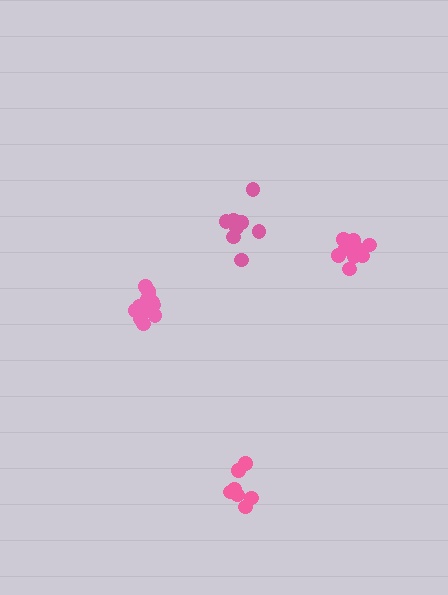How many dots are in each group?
Group 1: 10 dots, Group 2: 13 dots, Group 3: 8 dots, Group 4: 8 dots (39 total).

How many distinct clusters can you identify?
There are 4 distinct clusters.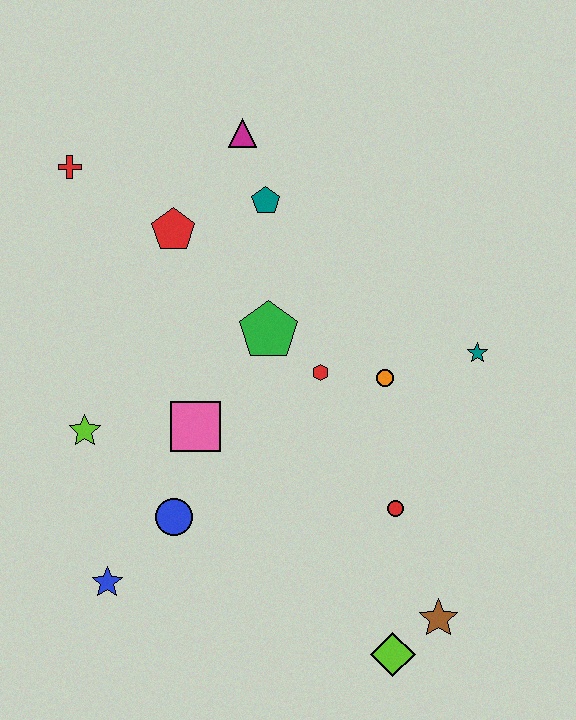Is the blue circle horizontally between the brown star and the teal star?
No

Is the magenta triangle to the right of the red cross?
Yes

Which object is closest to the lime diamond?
The brown star is closest to the lime diamond.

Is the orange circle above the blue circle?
Yes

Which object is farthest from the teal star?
The red cross is farthest from the teal star.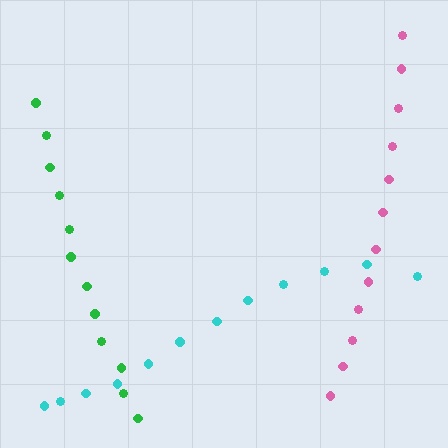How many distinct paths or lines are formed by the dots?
There are 3 distinct paths.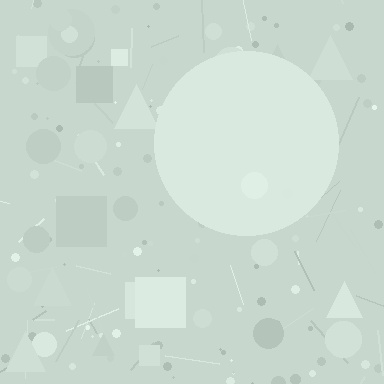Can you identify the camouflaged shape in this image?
The camouflaged shape is a circle.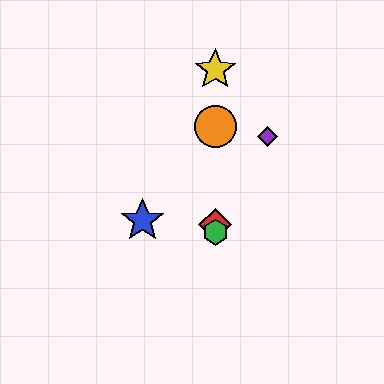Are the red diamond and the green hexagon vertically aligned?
Yes, both are at x≈215.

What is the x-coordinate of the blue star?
The blue star is at x≈143.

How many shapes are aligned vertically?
4 shapes (the red diamond, the green hexagon, the yellow star, the orange circle) are aligned vertically.